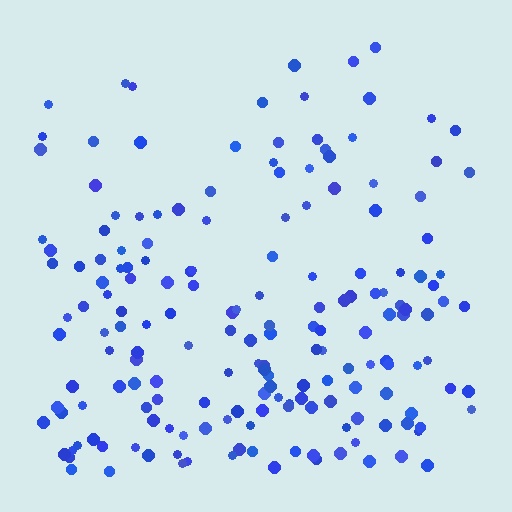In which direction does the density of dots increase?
From top to bottom, with the bottom side densest.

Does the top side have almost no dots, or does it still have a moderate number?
Still a moderate number, just noticeably fewer than the bottom.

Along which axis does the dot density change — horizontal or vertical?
Vertical.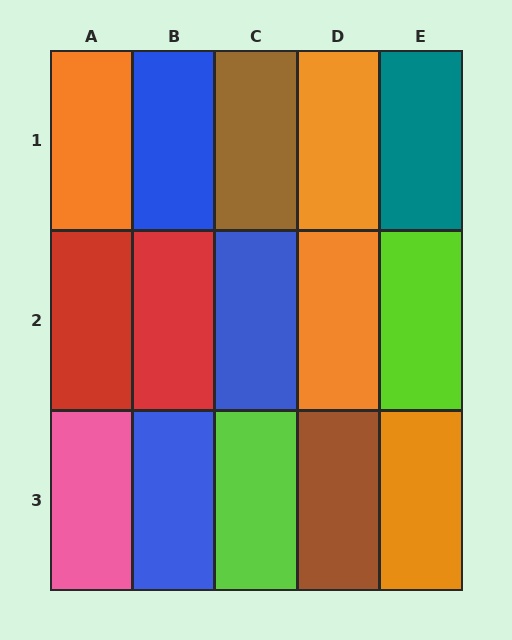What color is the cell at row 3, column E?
Orange.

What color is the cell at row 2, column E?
Lime.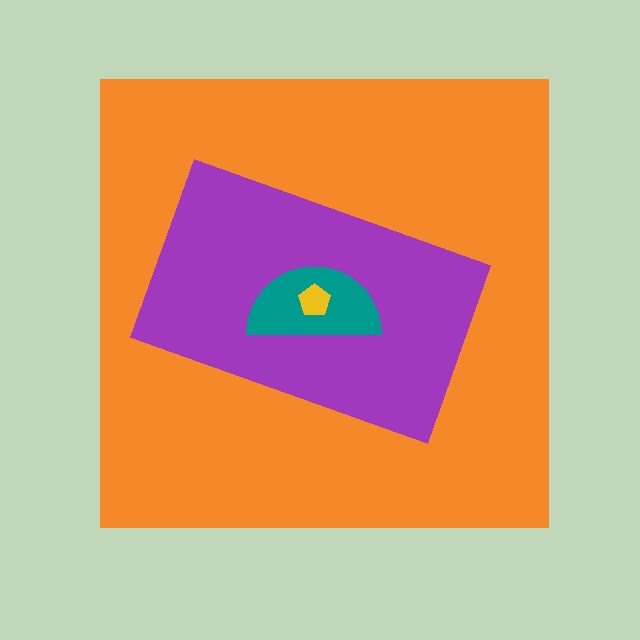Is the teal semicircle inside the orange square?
Yes.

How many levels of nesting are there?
4.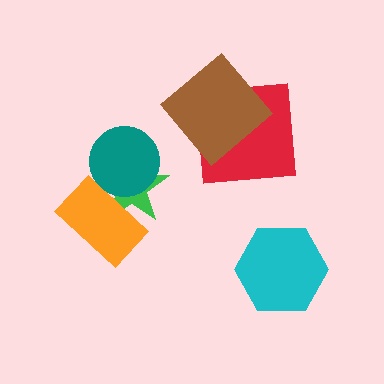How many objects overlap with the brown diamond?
1 object overlaps with the brown diamond.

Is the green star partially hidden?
Yes, it is partially covered by another shape.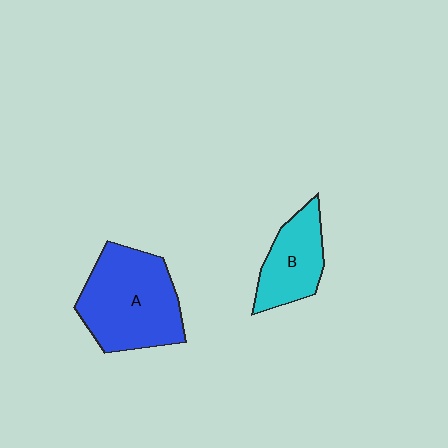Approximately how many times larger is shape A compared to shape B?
Approximately 1.7 times.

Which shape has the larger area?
Shape A (blue).